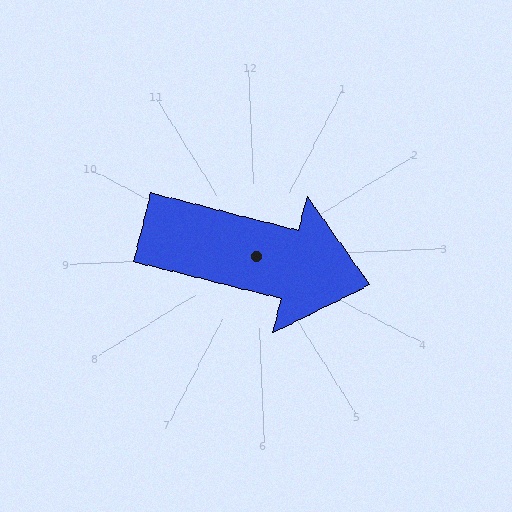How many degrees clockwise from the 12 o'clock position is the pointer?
Approximately 107 degrees.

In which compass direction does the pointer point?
East.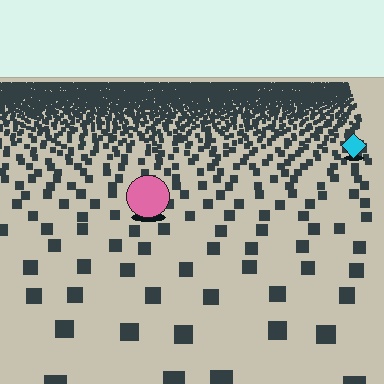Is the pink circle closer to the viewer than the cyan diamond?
Yes. The pink circle is closer — you can tell from the texture gradient: the ground texture is coarser near it.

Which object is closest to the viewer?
The pink circle is closest. The texture marks near it are larger and more spread out.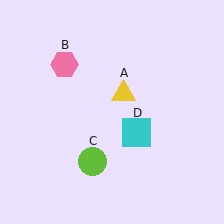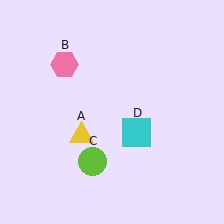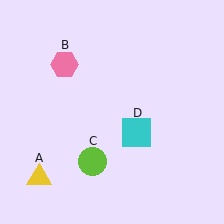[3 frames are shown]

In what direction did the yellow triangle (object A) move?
The yellow triangle (object A) moved down and to the left.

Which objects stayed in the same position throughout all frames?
Pink hexagon (object B) and lime circle (object C) and cyan square (object D) remained stationary.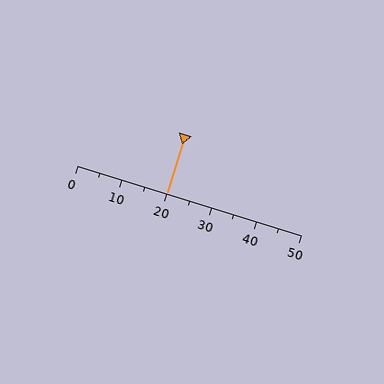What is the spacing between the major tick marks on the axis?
The major ticks are spaced 10 apart.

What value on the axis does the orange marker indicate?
The marker indicates approximately 20.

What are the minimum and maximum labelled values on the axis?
The axis runs from 0 to 50.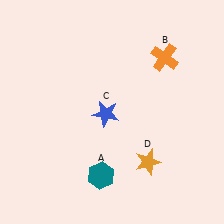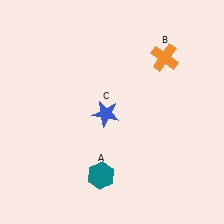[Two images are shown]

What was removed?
The orange star (D) was removed in Image 2.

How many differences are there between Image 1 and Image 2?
There is 1 difference between the two images.